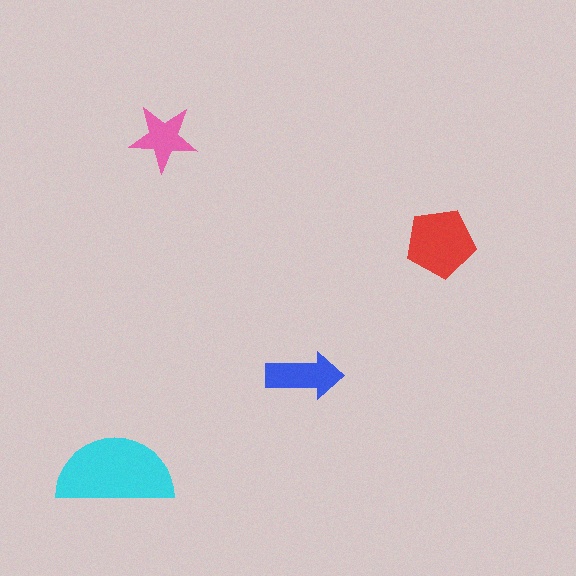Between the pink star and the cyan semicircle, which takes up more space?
The cyan semicircle.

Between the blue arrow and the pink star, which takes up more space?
The blue arrow.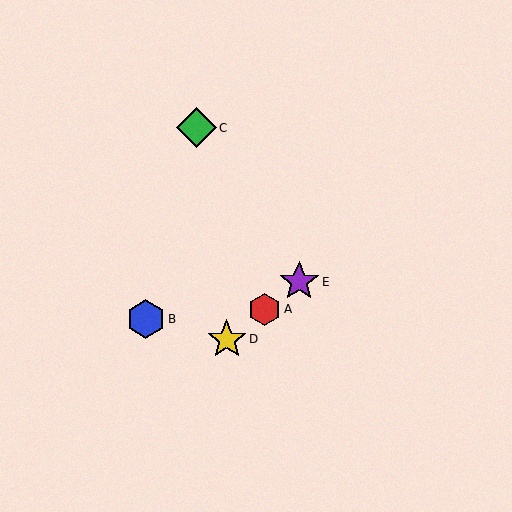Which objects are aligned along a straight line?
Objects A, D, E are aligned along a straight line.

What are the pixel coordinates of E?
Object E is at (299, 282).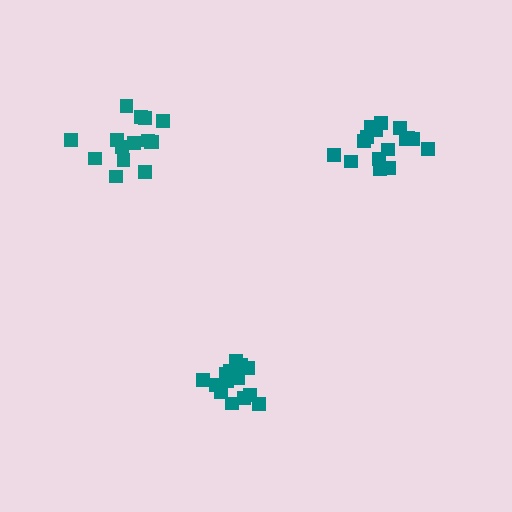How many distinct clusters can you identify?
There are 3 distinct clusters.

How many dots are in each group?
Group 1: 16 dots, Group 2: 16 dots, Group 3: 15 dots (47 total).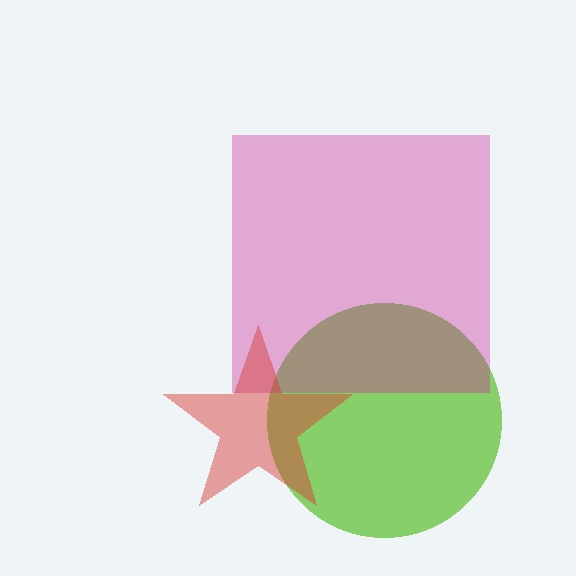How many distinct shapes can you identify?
There are 3 distinct shapes: a lime circle, a magenta square, a red star.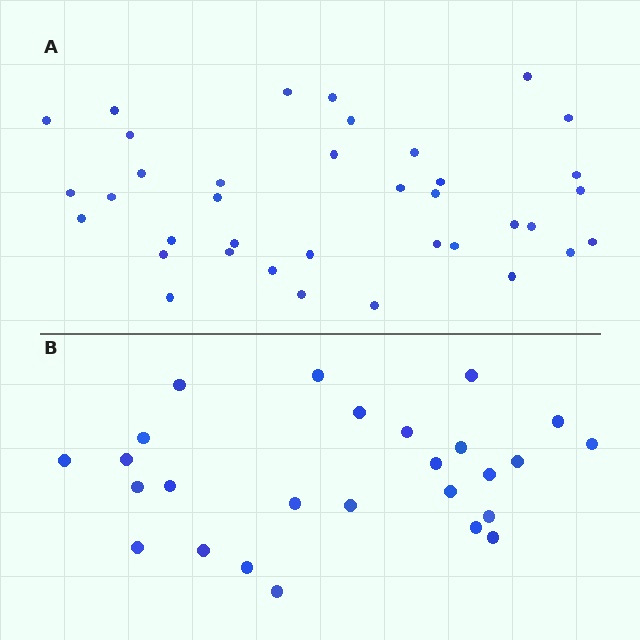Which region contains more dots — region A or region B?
Region A (the top region) has more dots.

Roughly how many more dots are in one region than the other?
Region A has roughly 12 or so more dots than region B.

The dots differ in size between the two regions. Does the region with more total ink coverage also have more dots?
No. Region B has more total ink coverage because its dots are larger, but region A actually contains more individual dots. Total area can be misleading — the number of items is what matters here.